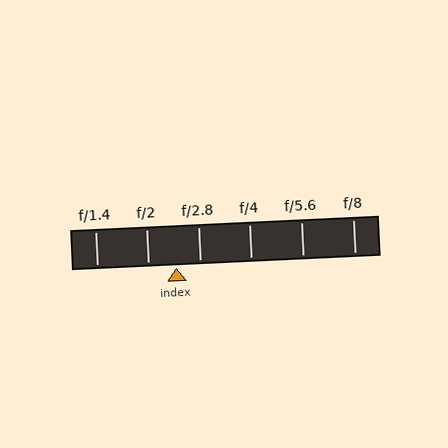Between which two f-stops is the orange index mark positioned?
The index mark is between f/2 and f/2.8.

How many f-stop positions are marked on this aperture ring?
There are 6 f-stop positions marked.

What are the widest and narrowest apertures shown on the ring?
The widest aperture shown is f/1.4 and the narrowest is f/8.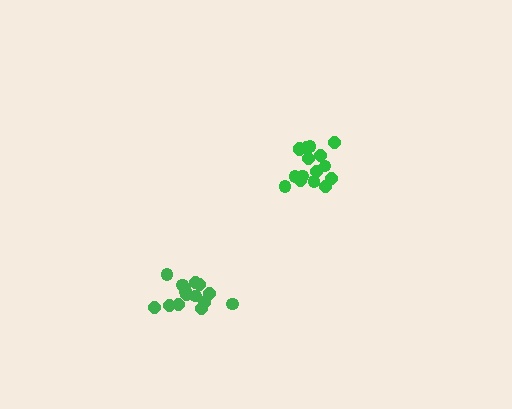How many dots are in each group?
Group 1: 17 dots, Group 2: 15 dots (32 total).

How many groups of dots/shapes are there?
There are 2 groups.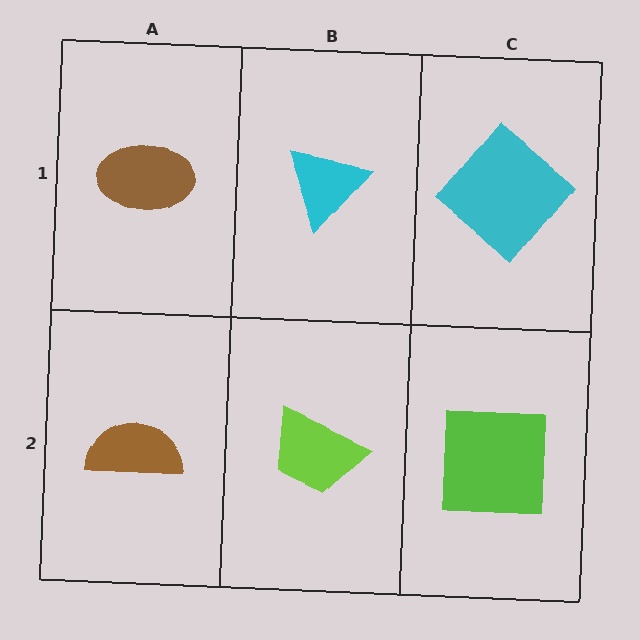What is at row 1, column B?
A cyan triangle.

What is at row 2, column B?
A lime trapezoid.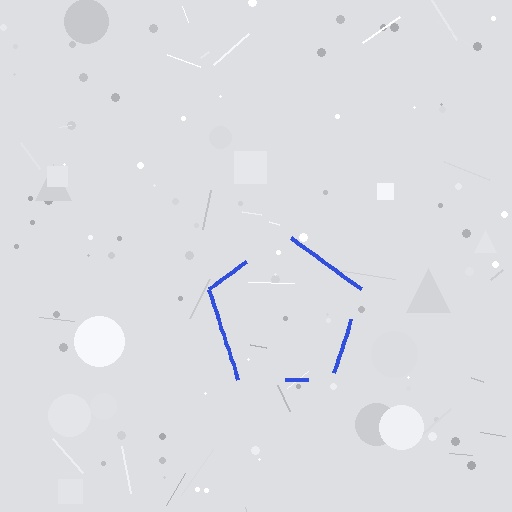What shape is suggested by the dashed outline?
The dashed outline suggests a pentagon.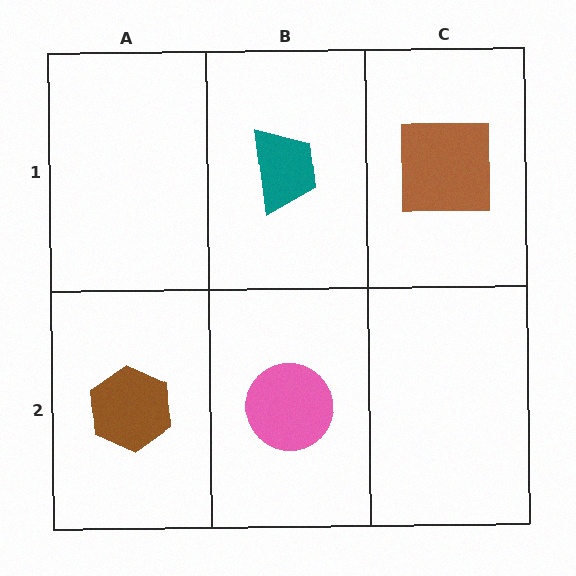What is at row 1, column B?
A teal trapezoid.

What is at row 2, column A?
A brown hexagon.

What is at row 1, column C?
A brown square.